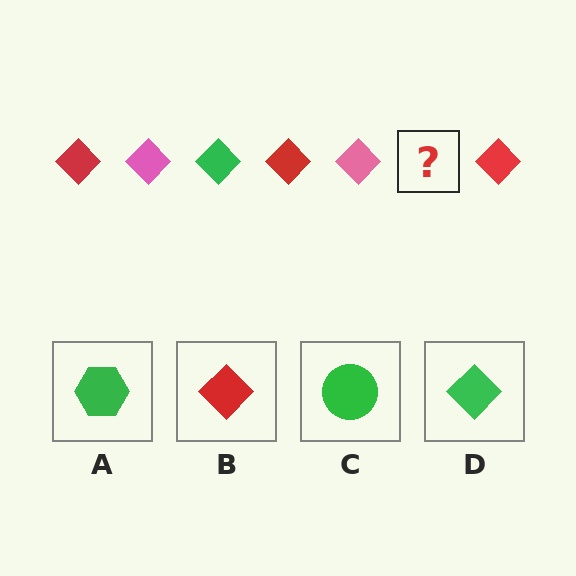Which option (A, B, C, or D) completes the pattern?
D.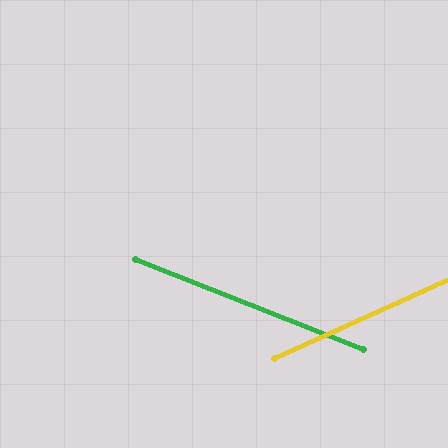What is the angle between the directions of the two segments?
Approximately 46 degrees.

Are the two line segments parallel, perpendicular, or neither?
Neither parallel nor perpendicular — they differ by about 46°.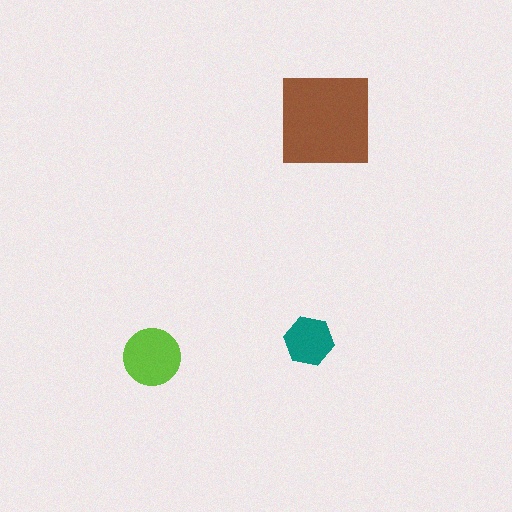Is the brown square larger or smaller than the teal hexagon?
Larger.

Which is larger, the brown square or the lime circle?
The brown square.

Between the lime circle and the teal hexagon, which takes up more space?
The lime circle.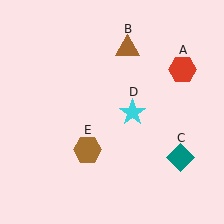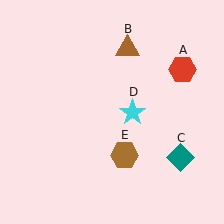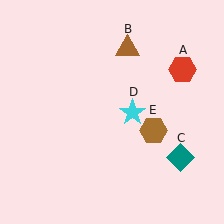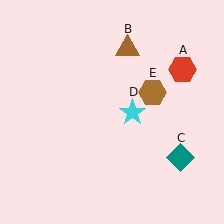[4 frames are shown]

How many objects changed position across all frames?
1 object changed position: brown hexagon (object E).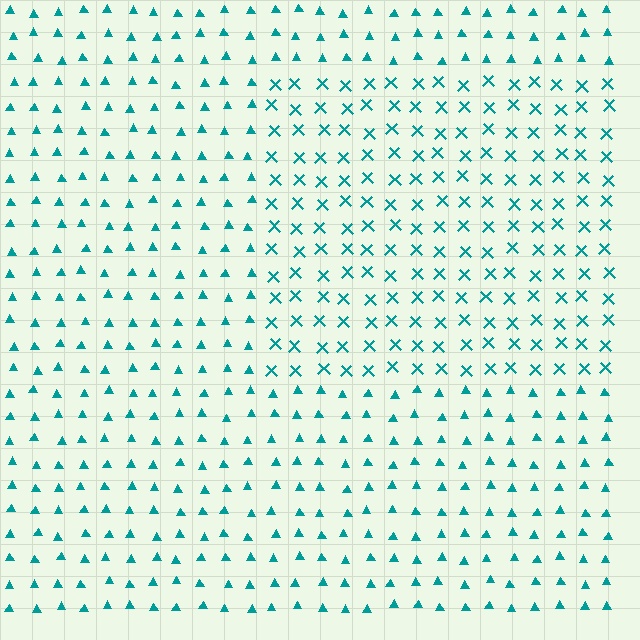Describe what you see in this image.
The image is filled with small teal elements arranged in a uniform grid. A rectangle-shaped region contains X marks, while the surrounding area contains triangles. The boundary is defined purely by the change in element shape.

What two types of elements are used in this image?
The image uses X marks inside the rectangle region and triangles outside it.